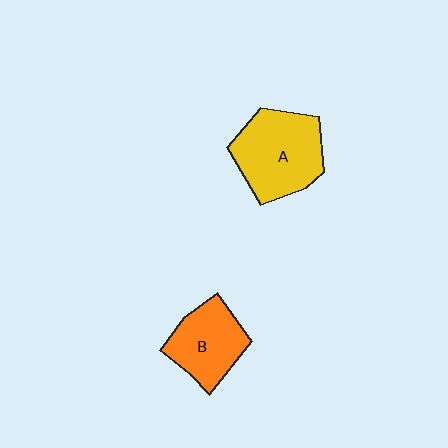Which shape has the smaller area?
Shape B (orange).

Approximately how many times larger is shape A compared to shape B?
Approximately 1.3 times.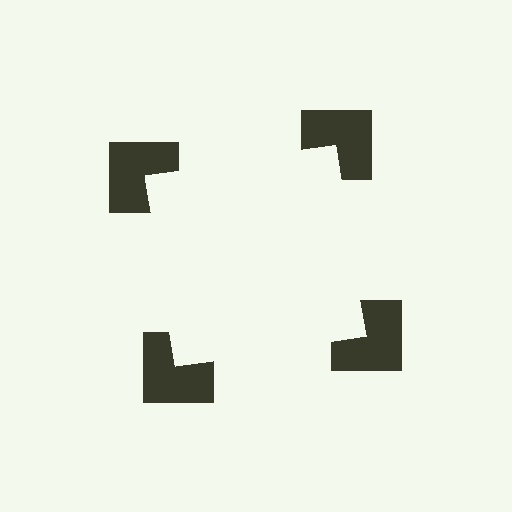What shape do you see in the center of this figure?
An illusory square — its edges are inferred from the aligned wedge cuts in the notched squares, not physically drawn.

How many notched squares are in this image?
There are 4 — one at each vertex of the illusory square.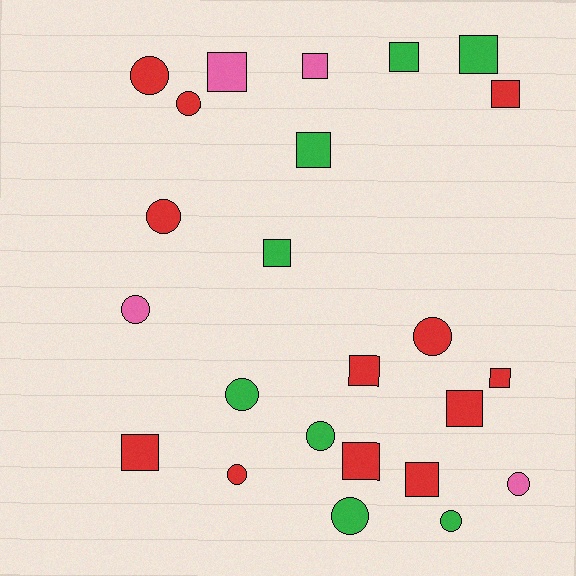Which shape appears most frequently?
Square, with 13 objects.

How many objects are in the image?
There are 24 objects.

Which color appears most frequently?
Red, with 12 objects.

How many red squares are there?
There are 7 red squares.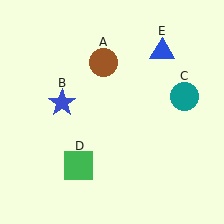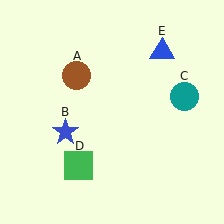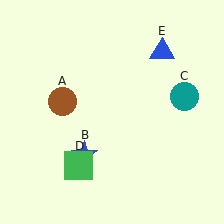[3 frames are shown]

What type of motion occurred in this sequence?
The brown circle (object A), blue star (object B) rotated counterclockwise around the center of the scene.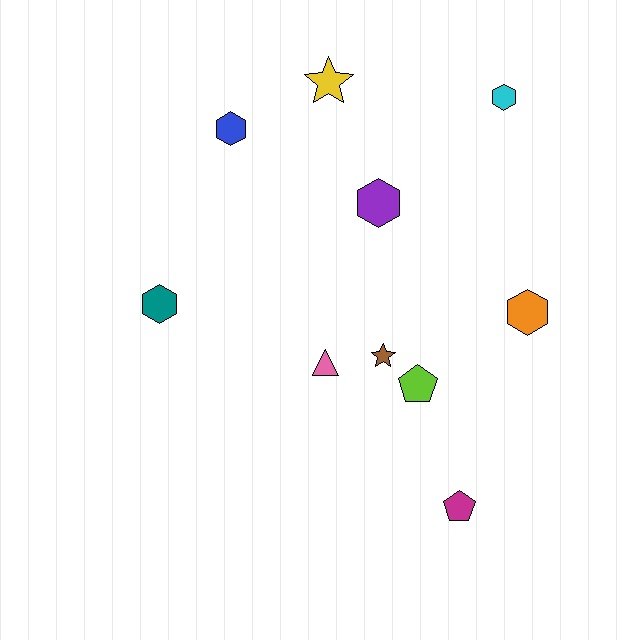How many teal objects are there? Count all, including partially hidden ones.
There is 1 teal object.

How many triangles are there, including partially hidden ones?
There is 1 triangle.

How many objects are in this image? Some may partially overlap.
There are 10 objects.